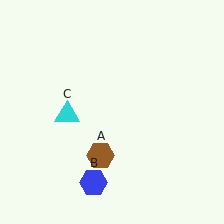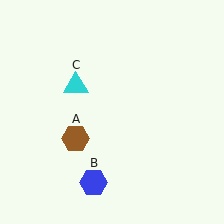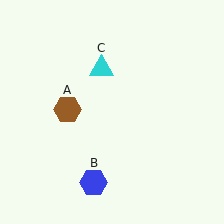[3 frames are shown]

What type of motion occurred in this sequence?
The brown hexagon (object A), cyan triangle (object C) rotated clockwise around the center of the scene.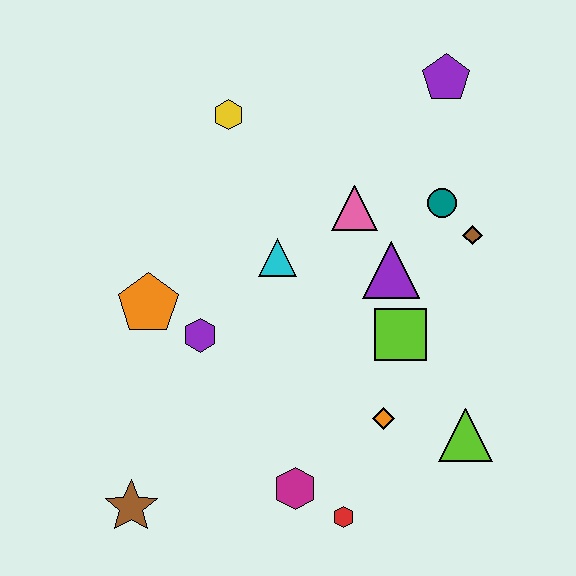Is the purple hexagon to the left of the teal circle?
Yes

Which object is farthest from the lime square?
The brown star is farthest from the lime square.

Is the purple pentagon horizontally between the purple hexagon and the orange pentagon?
No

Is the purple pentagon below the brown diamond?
No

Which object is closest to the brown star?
The magenta hexagon is closest to the brown star.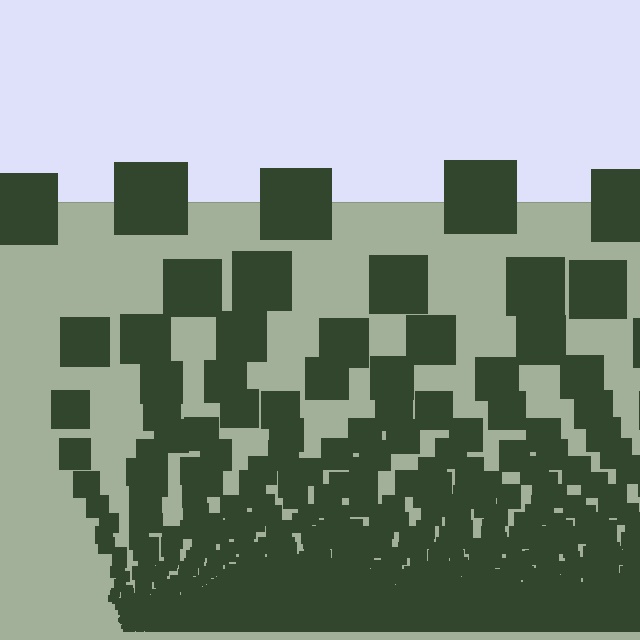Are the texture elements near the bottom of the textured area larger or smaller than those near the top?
Smaller. The gradient is inverted — elements near the bottom are smaller and denser.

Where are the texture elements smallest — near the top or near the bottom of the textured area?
Near the bottom.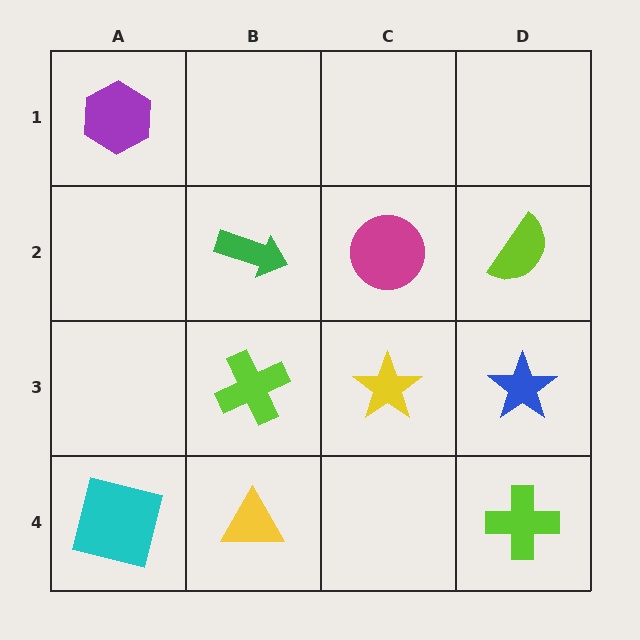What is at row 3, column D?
A blue star.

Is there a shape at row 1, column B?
No, that cell is empty.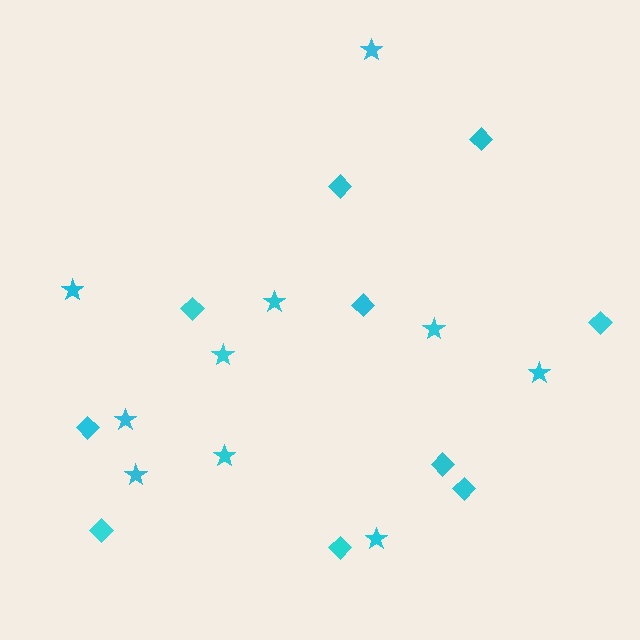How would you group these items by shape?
There are 2 groups: one group of diamonds (10) and one group of stars (10).